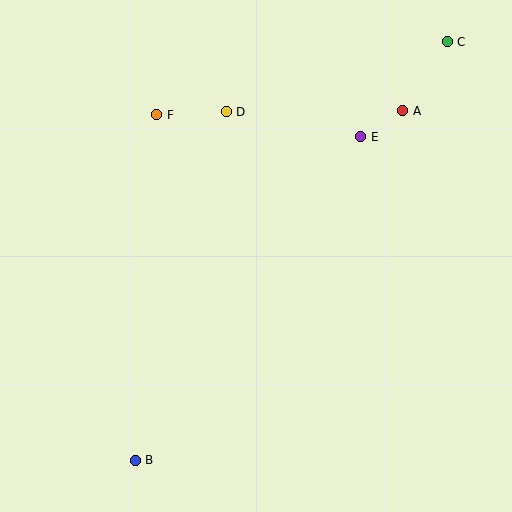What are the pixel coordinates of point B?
Point B is at (135, 460).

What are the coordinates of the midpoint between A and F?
The midpoint between A and F is at (280, 113).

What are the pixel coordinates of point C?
Point C is at (447, 42).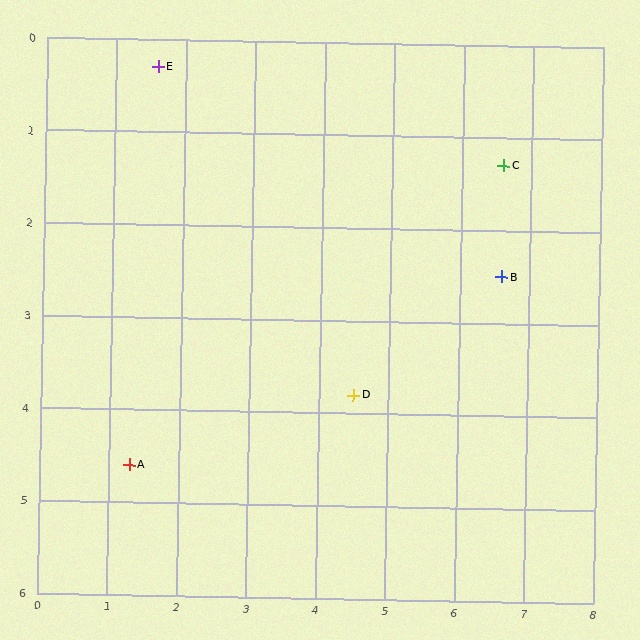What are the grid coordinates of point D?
Point D is at approximately (4.5, 3.8).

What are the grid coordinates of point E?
Point E is at approximately (1.6, 0.3).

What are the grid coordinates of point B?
Point B is at approximately (6.6, 2.5).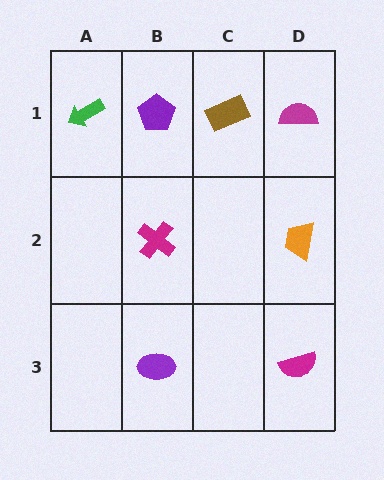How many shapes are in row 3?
2 shapes.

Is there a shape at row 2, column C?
No, that cell is empty.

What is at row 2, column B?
A magenta cross.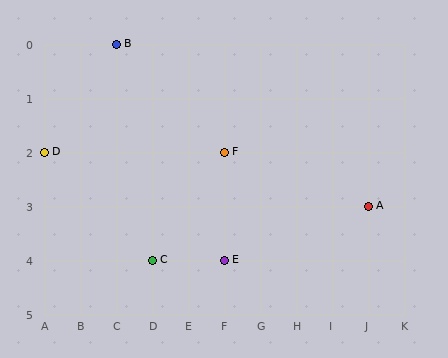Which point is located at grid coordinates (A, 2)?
Point D is at (A, 2).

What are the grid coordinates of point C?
Point C is at grid coordinates (D, 4).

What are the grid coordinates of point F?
Point F is at grid coordinates (F, 2).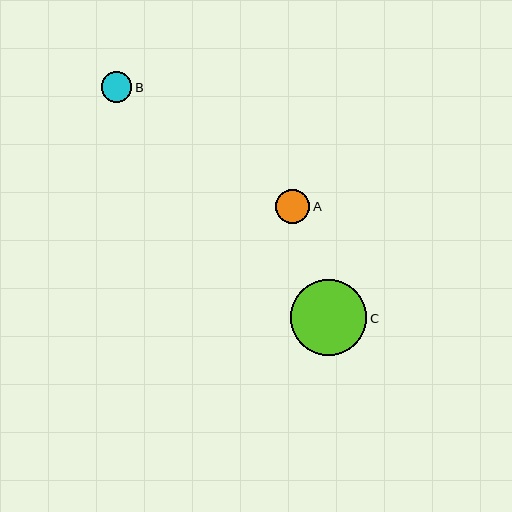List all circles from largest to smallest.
From largest to smallest: C, A, B.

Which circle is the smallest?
Circle B is the smallest with a size of approximately 30 pixels.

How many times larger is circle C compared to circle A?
Circle C is approximately 2.2 times the size of circle A.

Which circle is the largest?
Circle C is the largest with a size of approximately 76 pixels.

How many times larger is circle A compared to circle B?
Circle A is approximately 1.1 times the size of circle B.